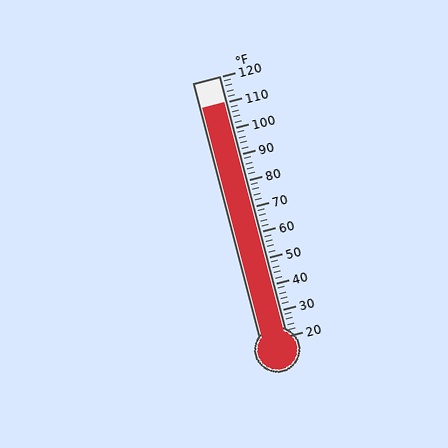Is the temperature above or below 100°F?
The temperature is above 100°F.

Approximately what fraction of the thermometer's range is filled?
The thermometer is filled to approximately 90% of its range.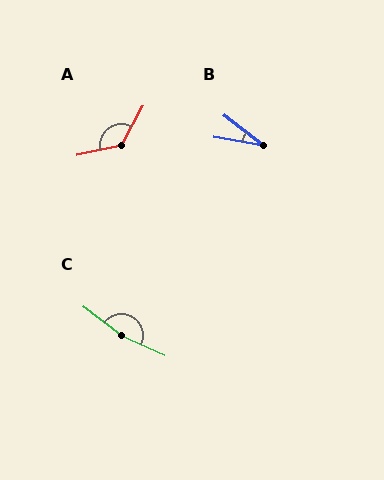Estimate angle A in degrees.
Approximately 130 degrees.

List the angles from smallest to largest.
B (28°), A (130°), C (167°).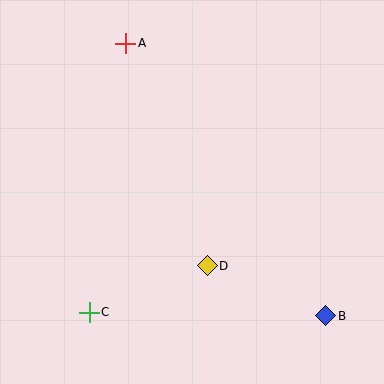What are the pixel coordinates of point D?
Point D is at (207, 266).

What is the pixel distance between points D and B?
The distance between D and B is 128 pixels.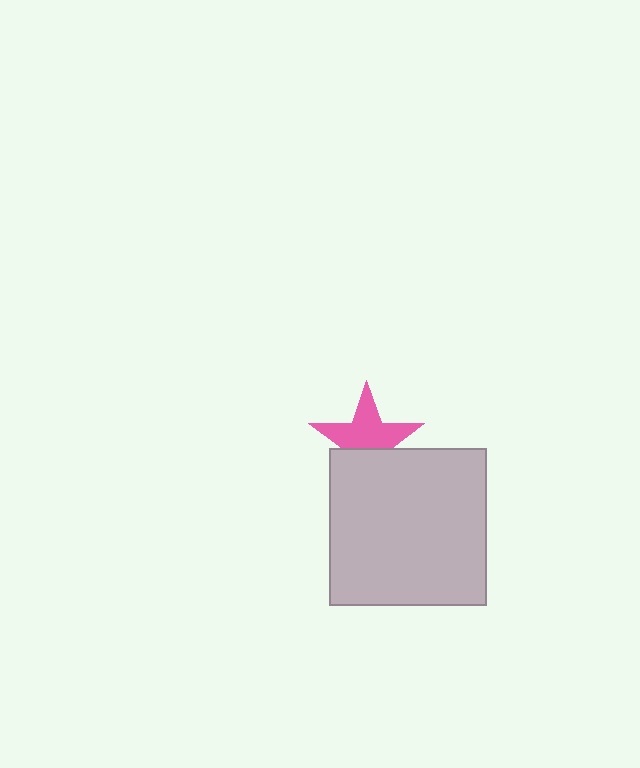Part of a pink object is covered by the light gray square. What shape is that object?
It is a star.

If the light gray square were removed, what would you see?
You would see the complete pink star.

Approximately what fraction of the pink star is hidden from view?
Roughly 39% of the pink star is hidden behind the light gray square.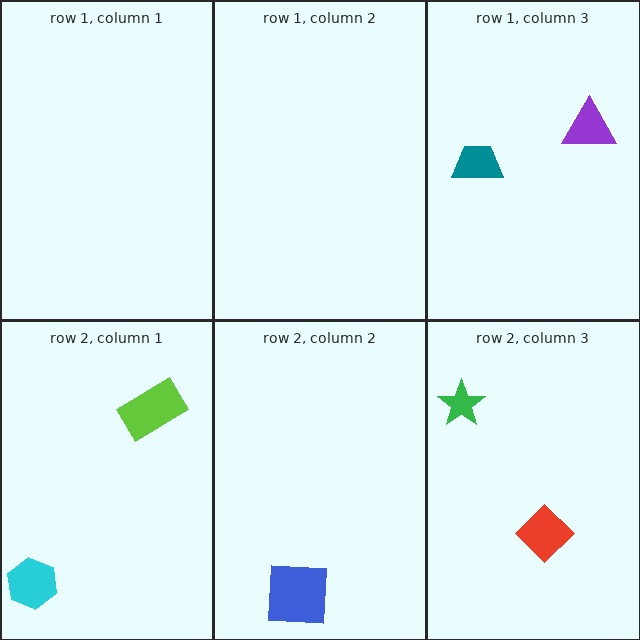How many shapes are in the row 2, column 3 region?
2.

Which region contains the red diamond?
The row 2, column 3 region.